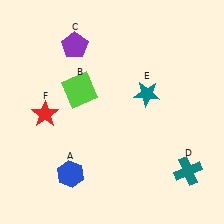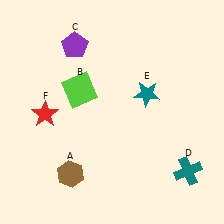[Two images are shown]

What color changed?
The hexagon (A) changed from blue in Image 1 to brown in Image 2.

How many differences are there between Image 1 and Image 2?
There is 1 difference between the two images.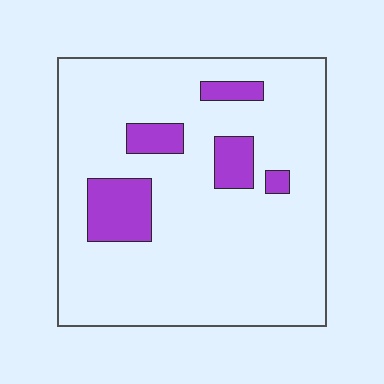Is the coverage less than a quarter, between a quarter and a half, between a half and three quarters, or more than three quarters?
Less than a quarter.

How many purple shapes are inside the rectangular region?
5.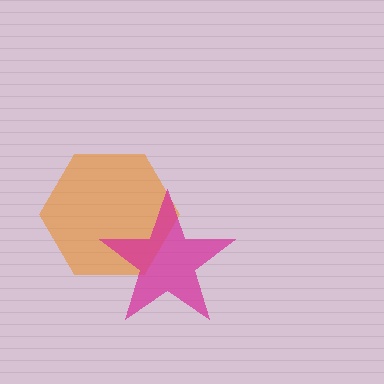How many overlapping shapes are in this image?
There are 2 overlapping shapes in the image.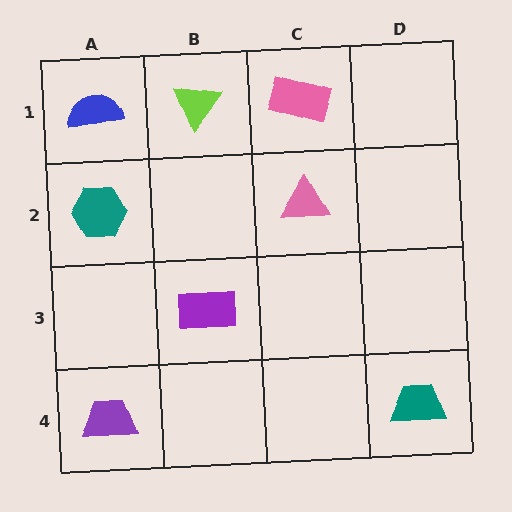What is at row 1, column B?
A lime triangle.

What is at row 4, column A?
A purple trapezoid.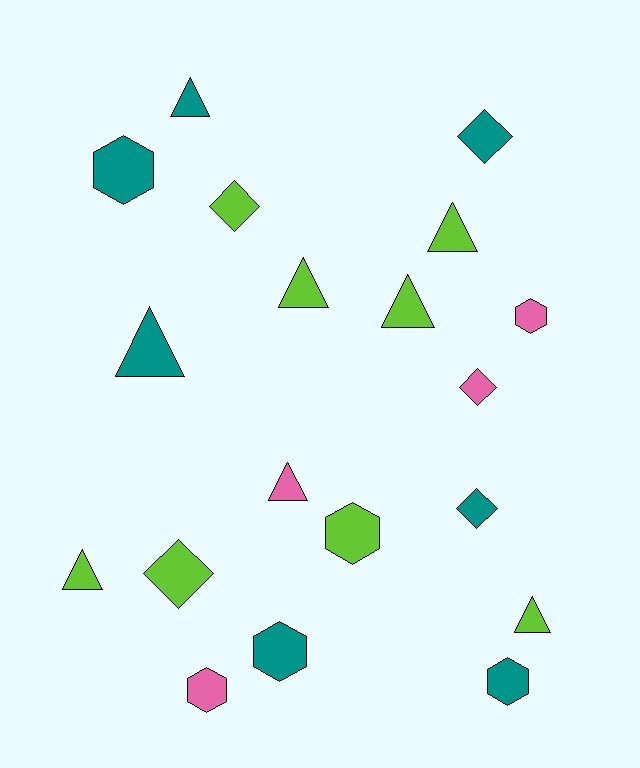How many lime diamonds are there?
There are 2 lime diamonds.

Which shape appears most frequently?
Triangle, with 8 objects.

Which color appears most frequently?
Lime, with 8 objects.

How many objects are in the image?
There are 19 objects.